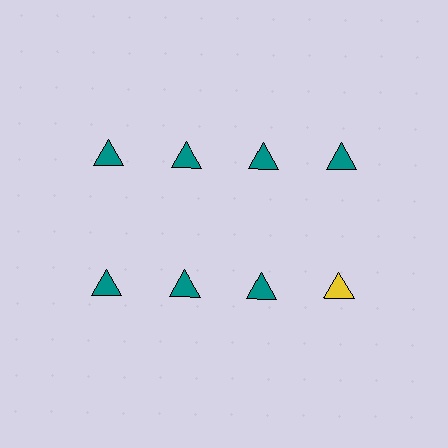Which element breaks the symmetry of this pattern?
The yellow triangle in the second row, second from right column breaks the symmetry. All other shapes are teal triangles.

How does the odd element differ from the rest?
It has a different color: yellow instead of teal.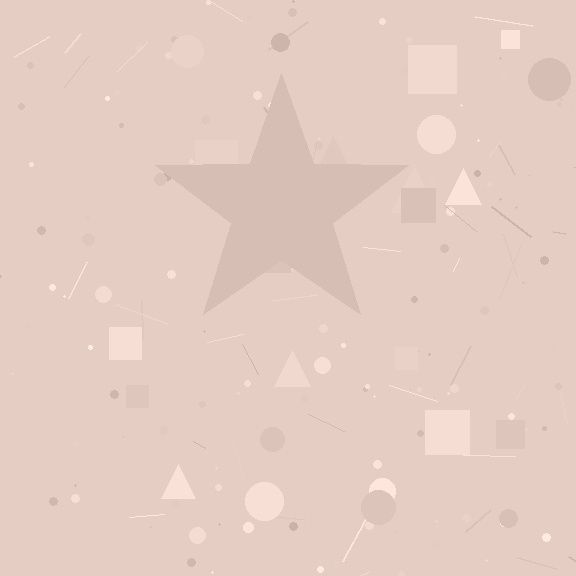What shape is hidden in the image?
A star is hidden in the image.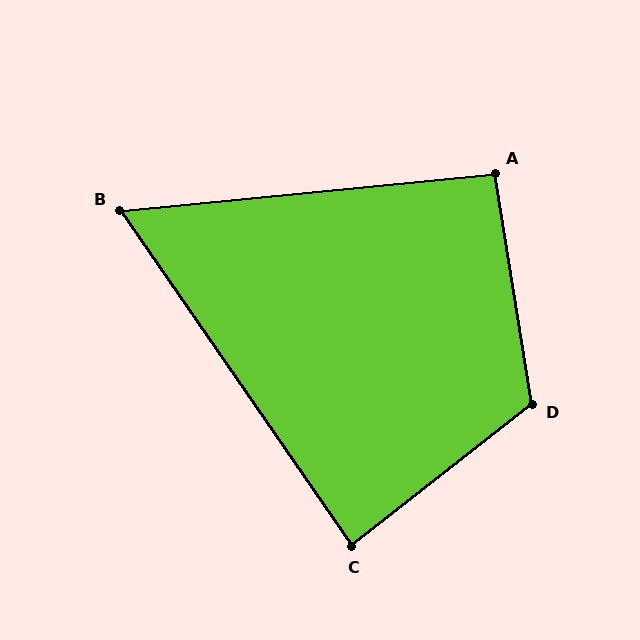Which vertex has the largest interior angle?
D, at approximately 119 degrees.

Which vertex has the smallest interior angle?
B, at approximately 61 degrees.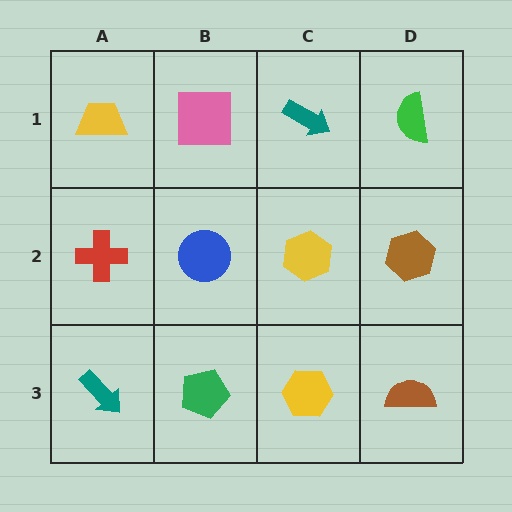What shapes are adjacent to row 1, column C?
A yellow hexagon (row 2, column C), a pink square (row 1, column B), a green semicircle (row 1, column D).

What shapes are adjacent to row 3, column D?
A brown hexagon (row 2, column D), a yellow hexagon (row 3, column C).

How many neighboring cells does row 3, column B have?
3.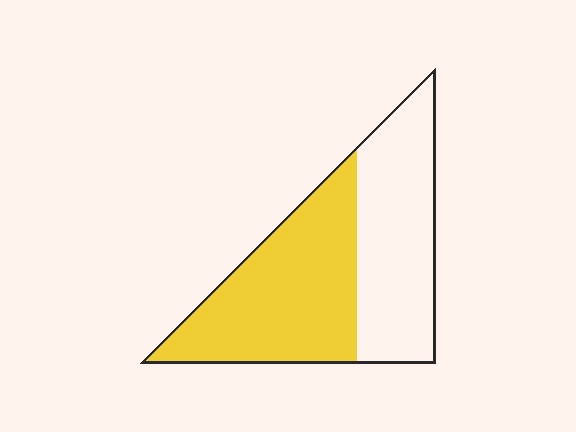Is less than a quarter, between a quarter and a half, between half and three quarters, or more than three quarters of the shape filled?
Between half and three quarters.